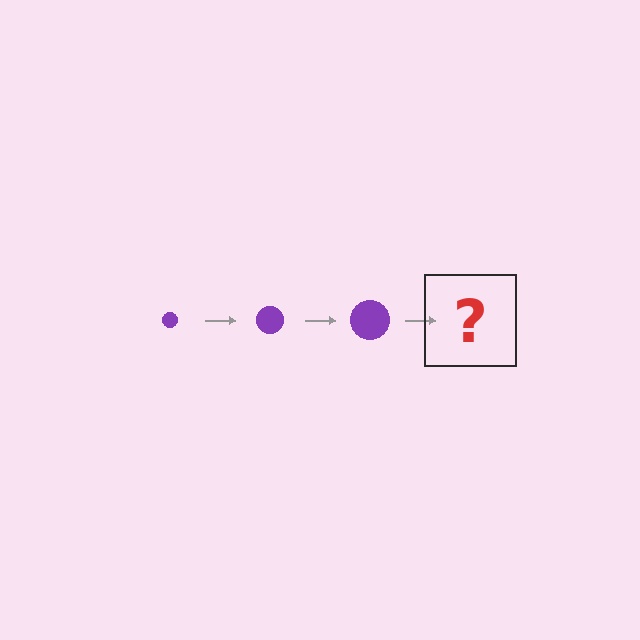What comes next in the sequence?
The next element should be a purple circle, larger than the previous one.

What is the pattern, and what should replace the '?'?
The pattern is that the circle gets progressively larger each step. The '?' should be a purple circle, larger than the previous one.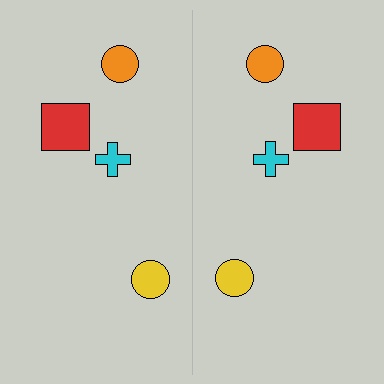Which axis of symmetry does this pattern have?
The pattern has a vertical axis of symmetry running through the center of the image.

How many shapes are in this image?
There are 8 shapes in this image.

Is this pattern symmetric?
Yes, this pattern has bilateral (reflection) symmetry.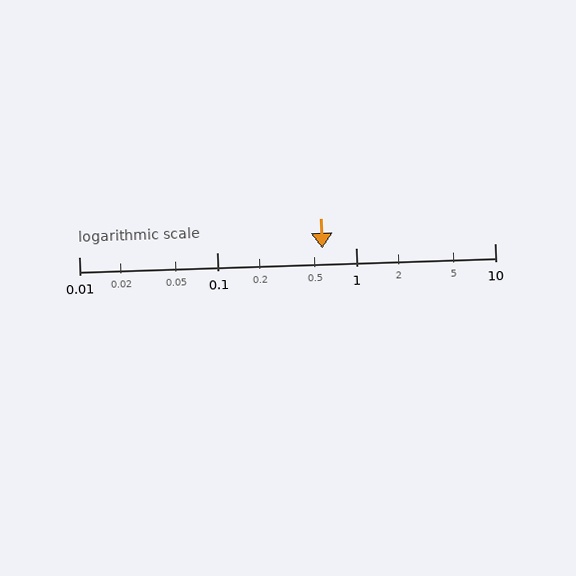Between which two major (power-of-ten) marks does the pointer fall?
The pointer is between 0.1 and 1.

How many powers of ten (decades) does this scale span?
The scale spans 3 decades, from 0.01 to 10.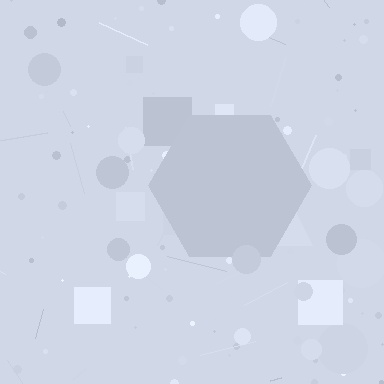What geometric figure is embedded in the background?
A hexagon is embedded in the background.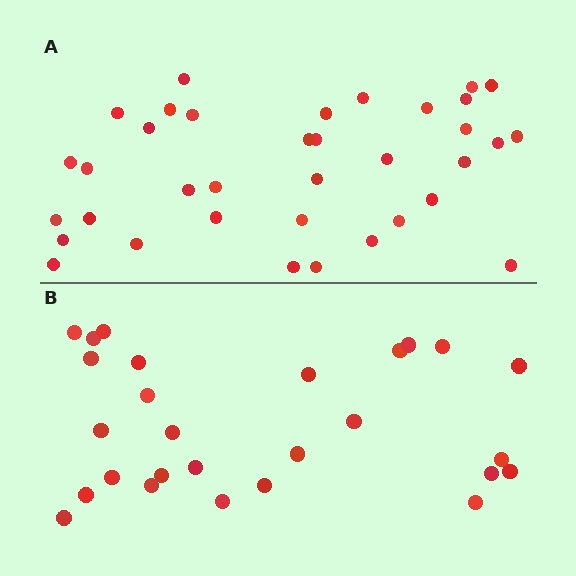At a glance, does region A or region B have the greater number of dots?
Region A (the top region) has more dots.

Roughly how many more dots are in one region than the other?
Region A has roughly 8 or so more dots than region B.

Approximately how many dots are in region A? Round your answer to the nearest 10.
About 40 dots. (The exact count is 36, which rounds to 40.)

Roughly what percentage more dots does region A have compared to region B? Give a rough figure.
About 35% more.